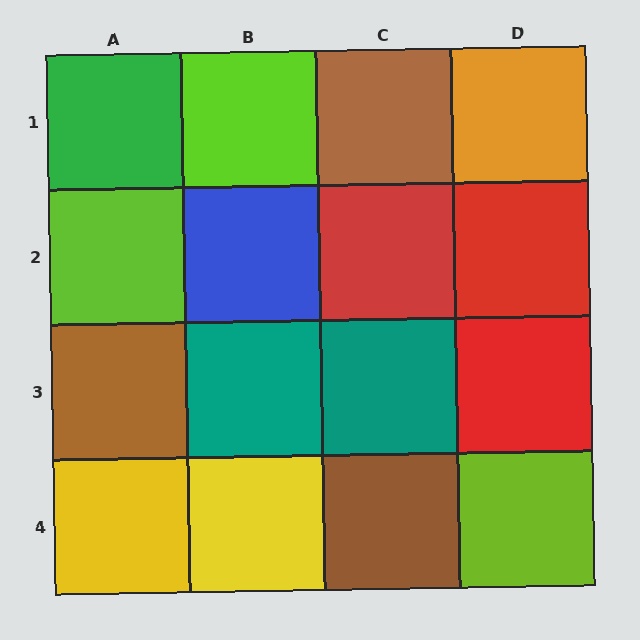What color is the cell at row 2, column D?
Red.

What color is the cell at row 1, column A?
Green.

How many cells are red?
3 cells are red.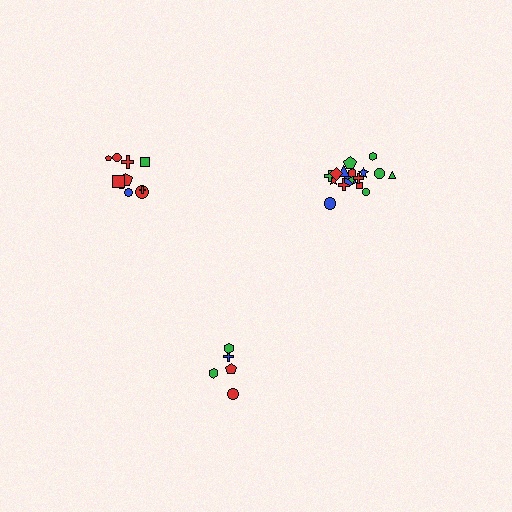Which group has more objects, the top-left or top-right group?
The top-right group.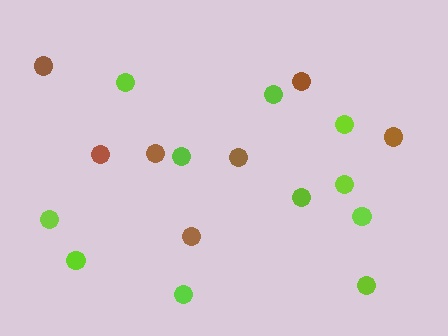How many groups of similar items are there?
There are 2 groups: one group of brown circles (7) and one group of lime circles (11).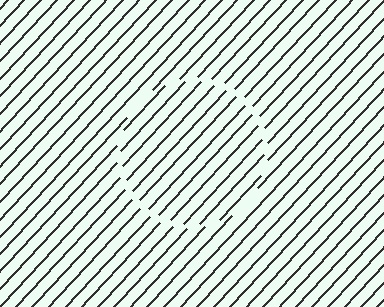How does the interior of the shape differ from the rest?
The interior of the shape contains the same grating, shifted by half a period — the contour is defined by the phase discontinuity where line-ends from the inner and outer gratings abut.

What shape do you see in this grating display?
An illusory circle. The interior of the shape contains the same grating, shifted by half a period — the contour is defined by the phase discontinuity where line-ends from the inner and outer gratings abut.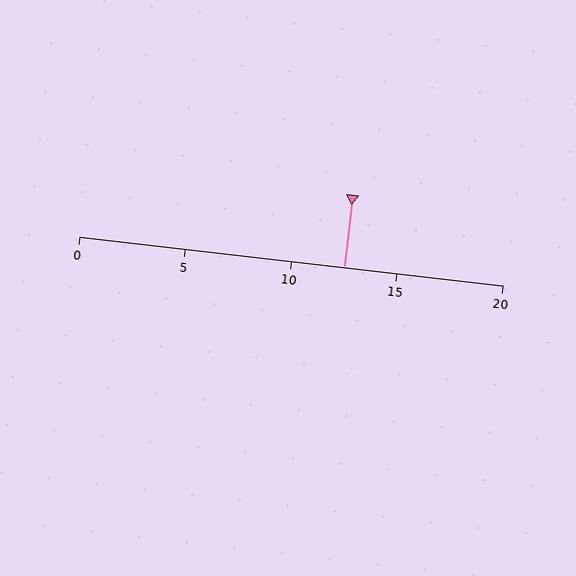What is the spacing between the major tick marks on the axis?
The major ticks are spaced 5 apart.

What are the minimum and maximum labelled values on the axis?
The axis runs from 0 to 20.